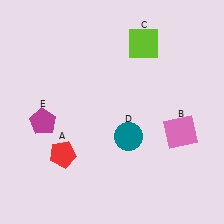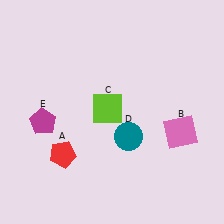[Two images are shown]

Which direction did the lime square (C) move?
The lime square (C) moved down.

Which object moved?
The lime square (C) moved down.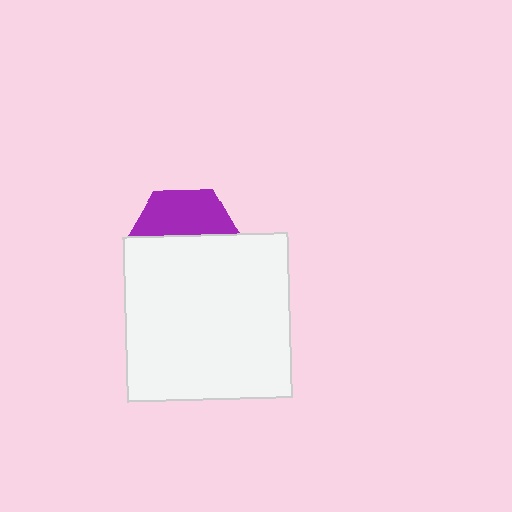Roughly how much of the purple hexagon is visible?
A small part of it is visible (roughly 43%).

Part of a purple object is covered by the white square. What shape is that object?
It is a hexagon.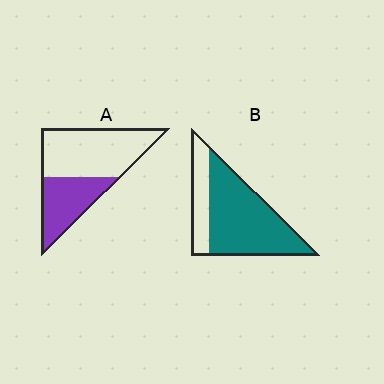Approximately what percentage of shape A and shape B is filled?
A is approximately 40% and B is approximately 75%.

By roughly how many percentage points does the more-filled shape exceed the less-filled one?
By roughly 35 percentage points (B over A).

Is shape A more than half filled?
No.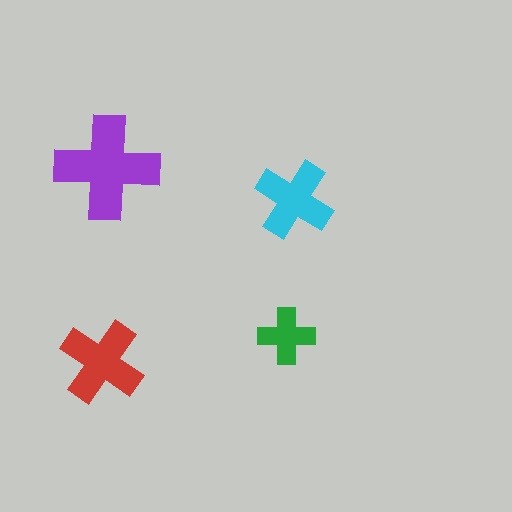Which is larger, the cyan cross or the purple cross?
The purple one.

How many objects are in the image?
There are 4 objects in the image.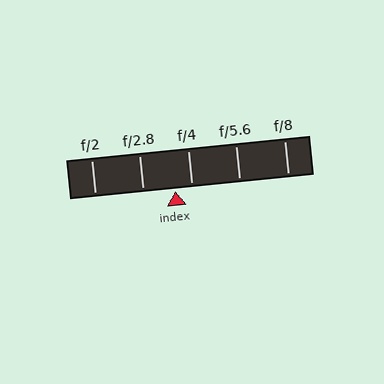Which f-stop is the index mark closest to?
The index mark is closest to f/4.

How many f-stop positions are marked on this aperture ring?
There are 5 f-stop positions marked.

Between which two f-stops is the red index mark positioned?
The index mark is between f/2.8 and f/4.